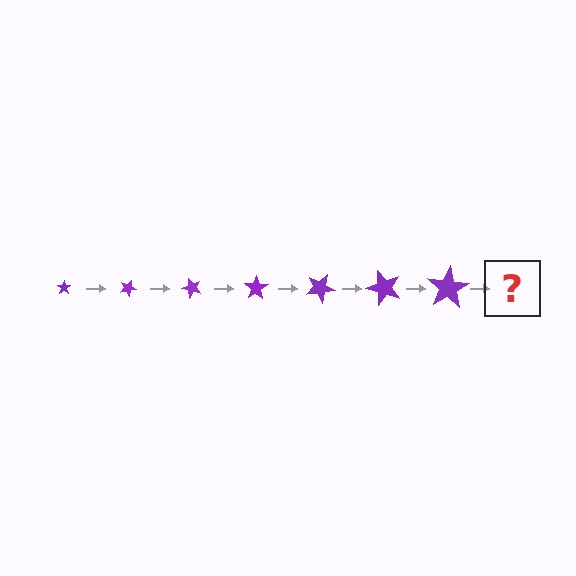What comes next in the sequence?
The next element should be a star, larger than the previous one and rotated 175 degrees from the start.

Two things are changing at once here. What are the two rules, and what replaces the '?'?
The two rules are that the star grows larger each step and it rotates 25 degrees each step. The '?' should be a star, larger than the previous one and rotated 175 degrees from the start.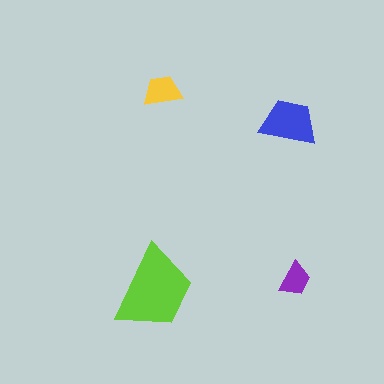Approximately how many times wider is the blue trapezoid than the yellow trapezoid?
About 1.5 times wider.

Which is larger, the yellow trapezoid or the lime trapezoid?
The lime one.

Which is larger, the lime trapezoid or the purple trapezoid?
The lime one.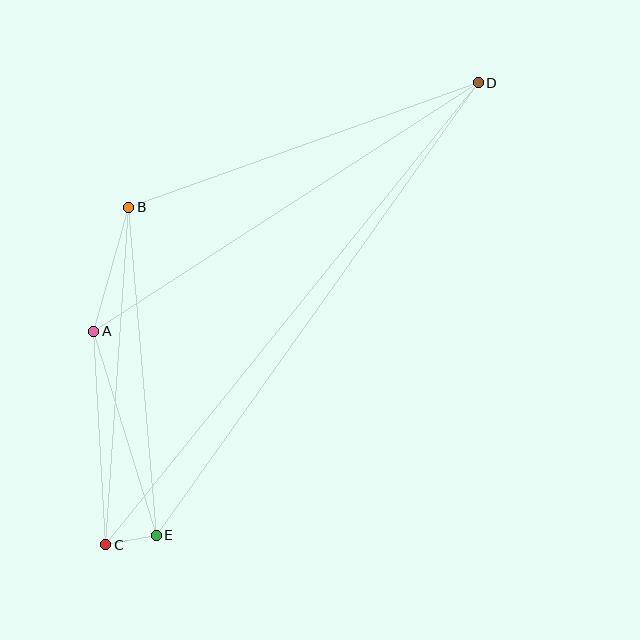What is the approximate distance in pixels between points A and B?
The distance between A and B is approximately 128 pixels.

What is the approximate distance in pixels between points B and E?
The distance between B and E is approximately 329 pixels.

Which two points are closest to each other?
Points C and E are closest to each other.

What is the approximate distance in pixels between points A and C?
The distance between A and C is approximately 214 pixels.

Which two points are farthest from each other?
Points C and D are farthest from each other.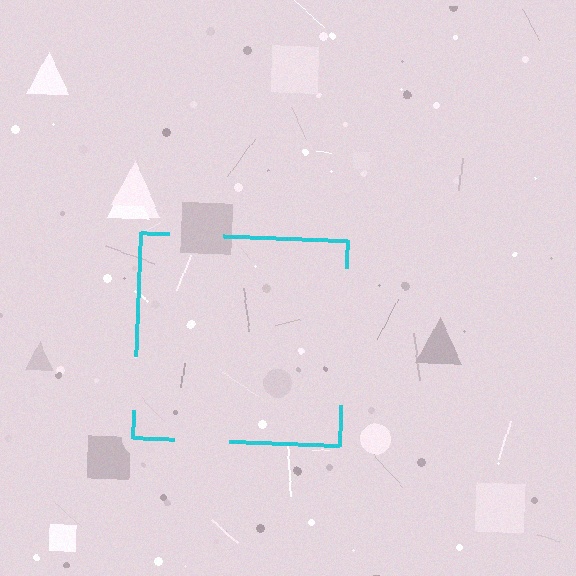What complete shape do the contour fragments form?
The contour fragments form a square.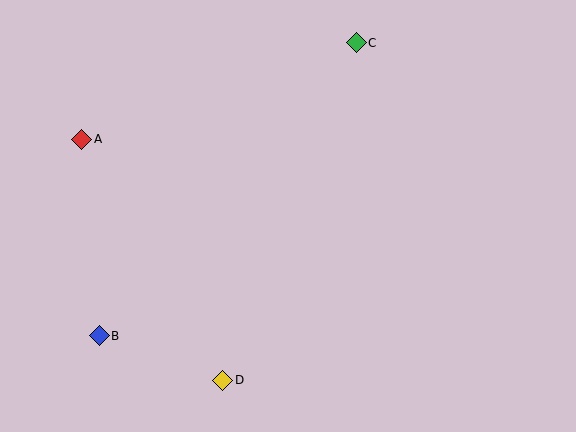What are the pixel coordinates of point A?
Point A is at (82, 139).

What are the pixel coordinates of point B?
Point B is at (99, 336).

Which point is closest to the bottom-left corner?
Point B is closest to the bottom-left corner.